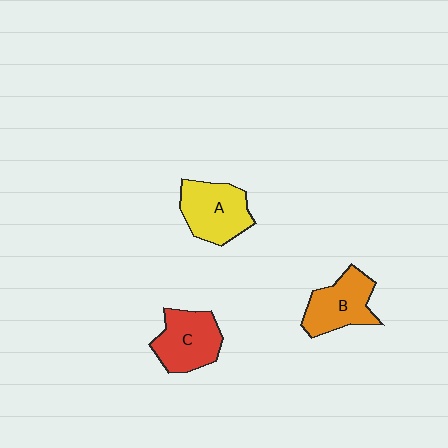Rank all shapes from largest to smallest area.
From largest to smallest: A (yellow), C (red), B (orange).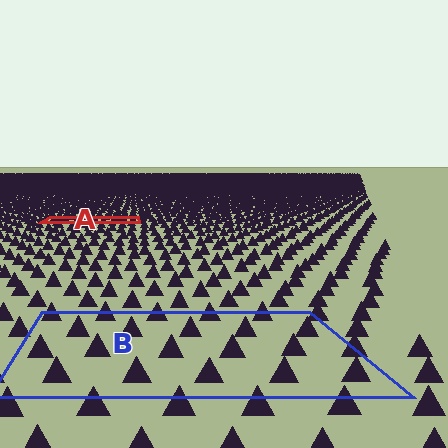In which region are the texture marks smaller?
The texture marks are smaller in region A, because it is farther away.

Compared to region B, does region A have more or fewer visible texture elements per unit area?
Region A has more texture elements per unit area — they are packed more densely because it is farther away.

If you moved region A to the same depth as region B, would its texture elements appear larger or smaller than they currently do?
They would appear larger. At a closer depth, the same texture elements are projected at a bigger on-screen size.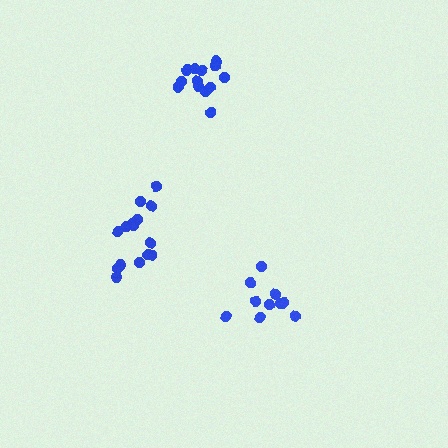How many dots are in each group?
Group 1: 11 dots, Group 2: 13 dots, Group 3: 15 dots (39 total).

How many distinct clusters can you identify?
There are 3 distinct clusters.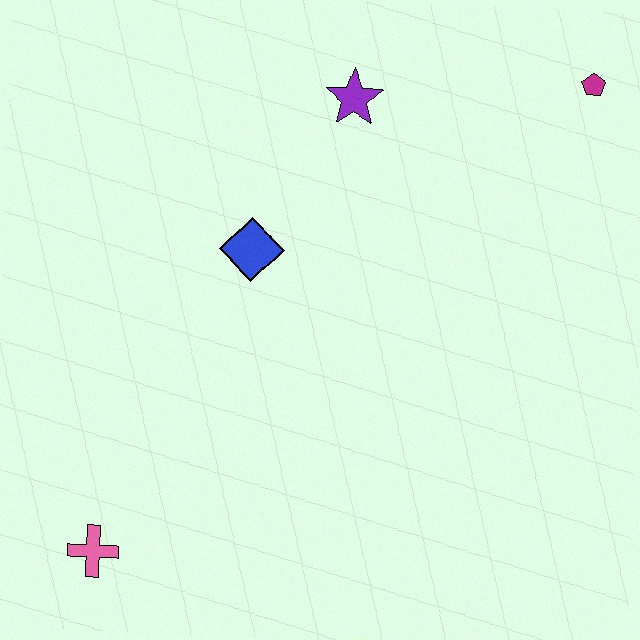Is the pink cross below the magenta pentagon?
Yes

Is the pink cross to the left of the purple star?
Yes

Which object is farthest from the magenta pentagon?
The pink cross is farthest from the magenta pentagon.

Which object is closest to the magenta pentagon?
The purple star is closest to the magenta pentagon.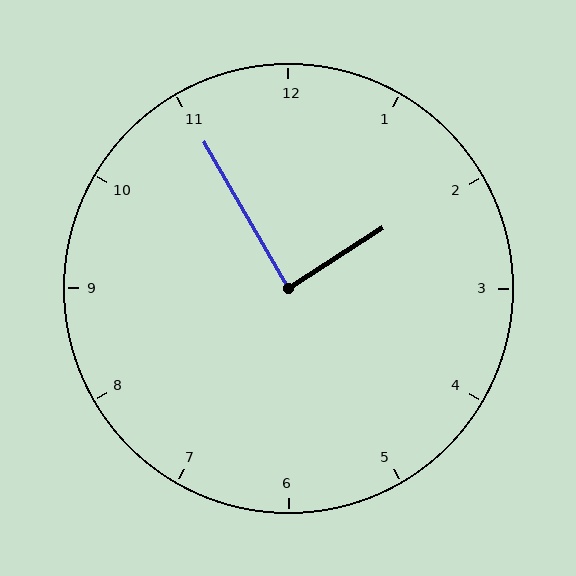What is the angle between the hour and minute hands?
Approximately 88 degrees.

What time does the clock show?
1:55.